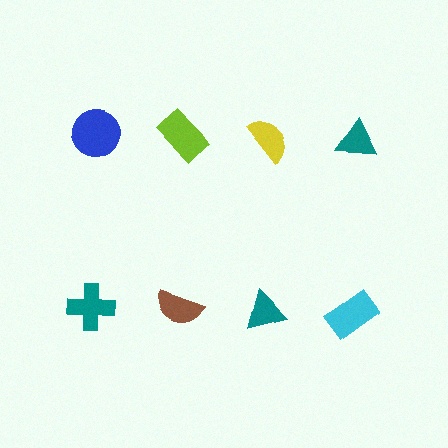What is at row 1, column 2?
A lime rectangle.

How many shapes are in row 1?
4 shapes.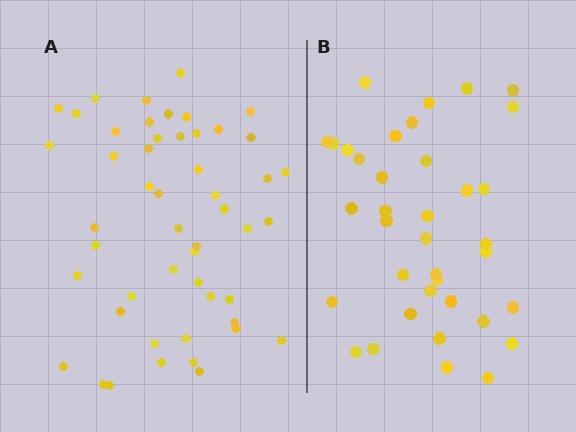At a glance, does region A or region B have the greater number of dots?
Region A (the left region) has more dots.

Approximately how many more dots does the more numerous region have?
Region A has approximately 15 more dots than region B.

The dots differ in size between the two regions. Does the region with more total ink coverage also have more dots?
No. Region B has more total ink coverage because its dots are larger, but region A actually contains more individual dots. Total area can be misleading — the number of items is what matters here.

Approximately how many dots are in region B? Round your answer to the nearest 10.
About 40 dots. (The exact count is 37, which rounds to 40.)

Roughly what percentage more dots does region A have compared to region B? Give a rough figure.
About 35% more.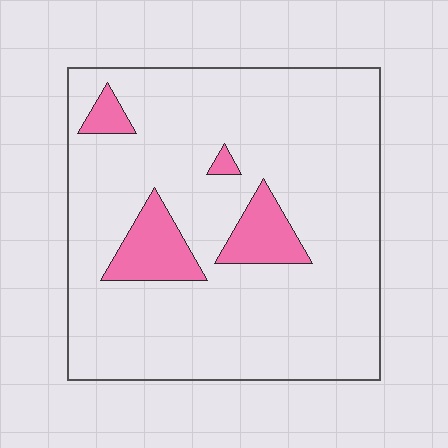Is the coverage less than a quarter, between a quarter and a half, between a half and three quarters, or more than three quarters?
Less than a quarter.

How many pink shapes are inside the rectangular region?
4.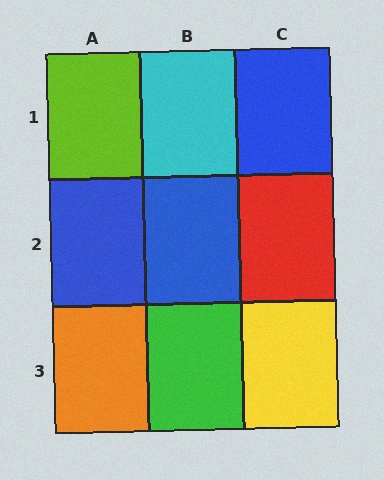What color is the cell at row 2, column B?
Blue.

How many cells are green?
1 cell is green.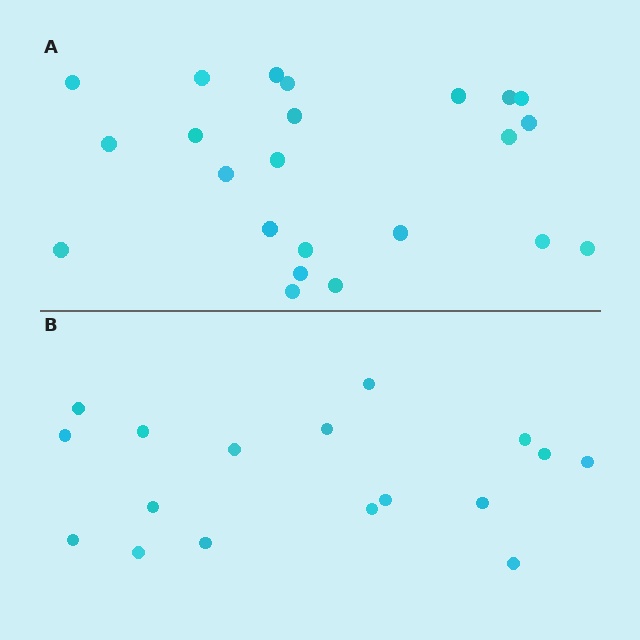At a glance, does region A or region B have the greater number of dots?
Region A (the top region) has more dots.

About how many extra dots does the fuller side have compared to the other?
Region A has about 6 more dots than region B.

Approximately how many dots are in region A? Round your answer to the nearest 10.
About 20 dots. (The exact count is 23, which rounds to 20.)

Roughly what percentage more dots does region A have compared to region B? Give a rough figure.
About 35% more.